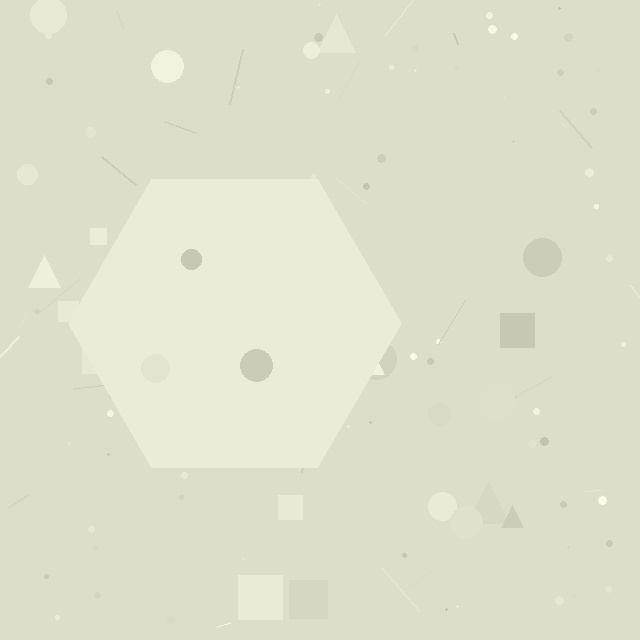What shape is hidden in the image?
A hexagon is hidden in the image.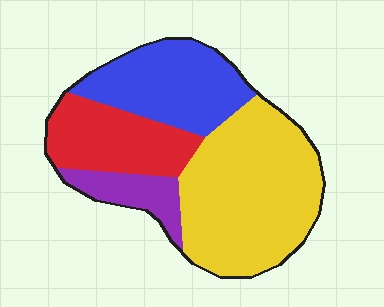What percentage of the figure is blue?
Blue covers around 25% of the figure.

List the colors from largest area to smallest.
From largest to smallest: yellow, blue, red, purple.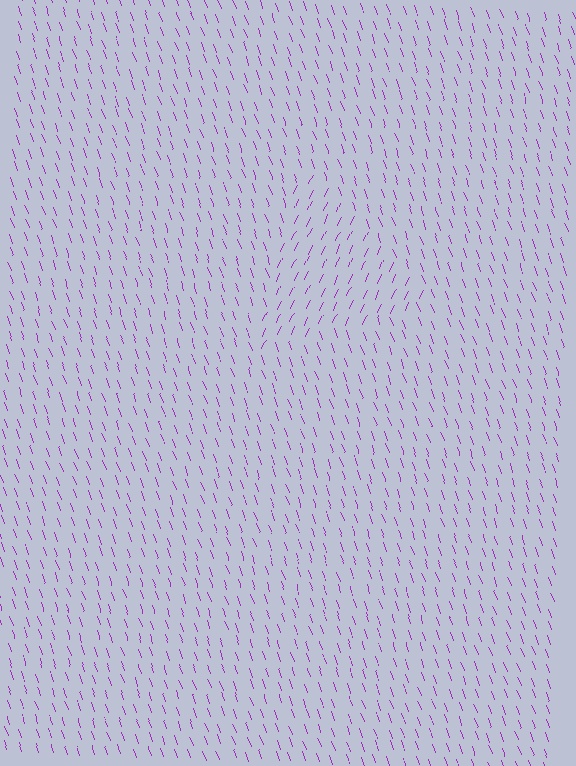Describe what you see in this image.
The image is filled with small purple line segments. A triangle region in the image has lines oriented differently from the surrounding lines, creating a visible texture boundary.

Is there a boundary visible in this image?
Yes, there is a texture boundary formed by a change in line orientation.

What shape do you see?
I see a triangle.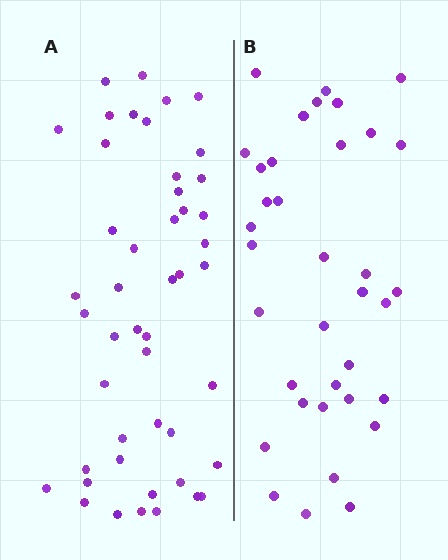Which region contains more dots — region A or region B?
Region A (the left region) has more dots.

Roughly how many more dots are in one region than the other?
Region A has roughly 12 or so more dots than region B.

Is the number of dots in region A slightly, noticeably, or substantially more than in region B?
Region A has noticeably more, but not dramatically so. The ratio is roughly 1.3 to 1.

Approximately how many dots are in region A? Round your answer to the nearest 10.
About 50 dots. (The exact count is 47, which rounds to 50.)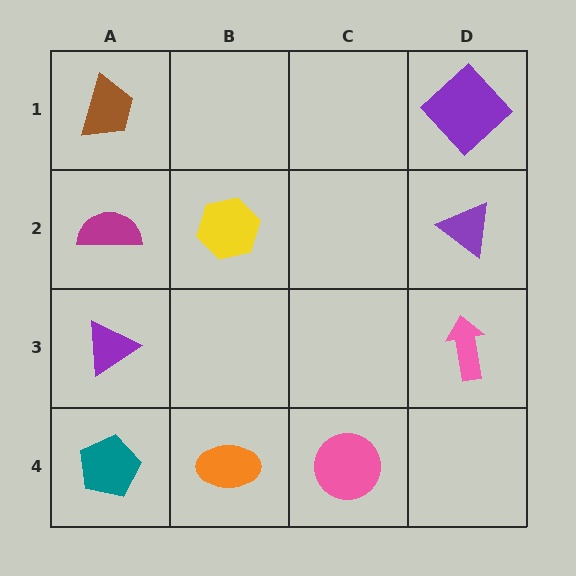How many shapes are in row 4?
3 shapes.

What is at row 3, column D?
A pink arrow.